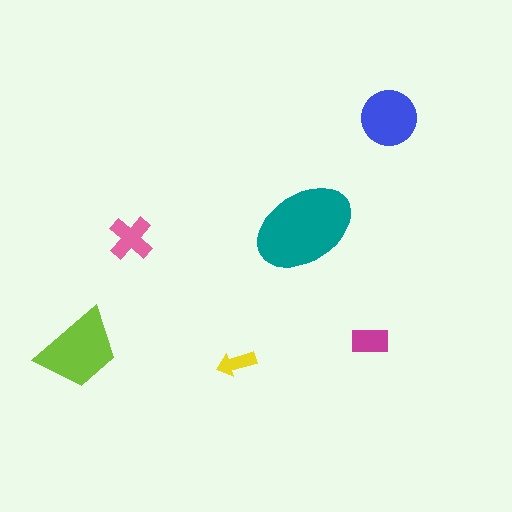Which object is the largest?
The teal ellipse.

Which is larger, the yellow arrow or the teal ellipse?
The teal ellipse.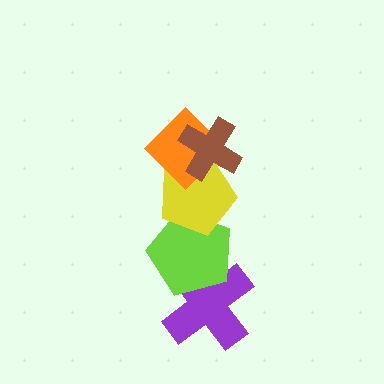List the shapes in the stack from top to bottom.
From top to bottom: the brown cross, the orange diamond, the yellow pentagon, the lime pentagon, the purple cross.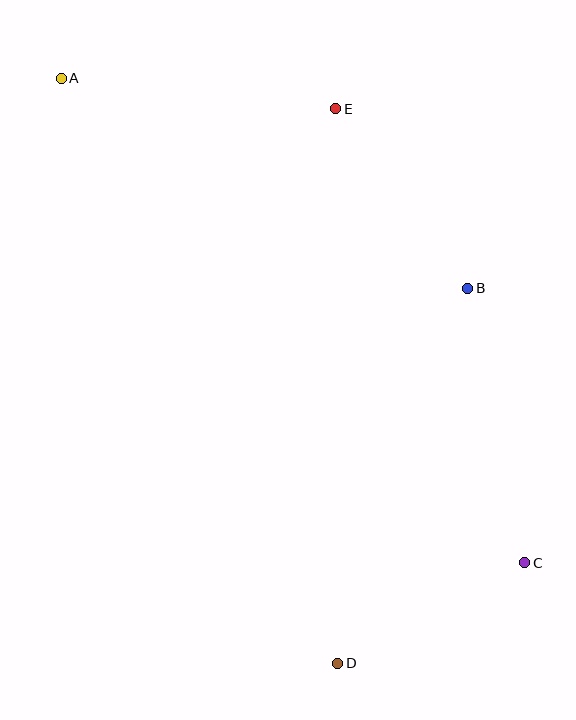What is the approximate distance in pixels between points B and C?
The distance between B and C is approximately 281 pixels.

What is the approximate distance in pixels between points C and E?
The distance between C and E is approximately 492 pixels.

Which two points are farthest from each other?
Points A and C are farthest from each other.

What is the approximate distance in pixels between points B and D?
The distance between B and D is approximately 397 pixels.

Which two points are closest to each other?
Points C and D are closest to each other.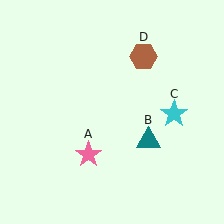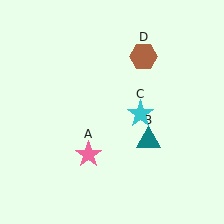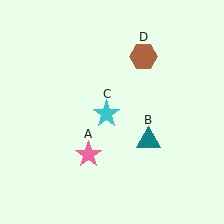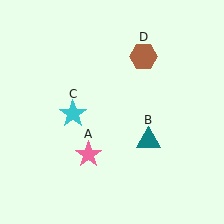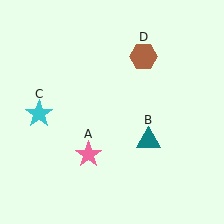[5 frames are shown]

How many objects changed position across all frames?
1 object changed position: cyan star (object C).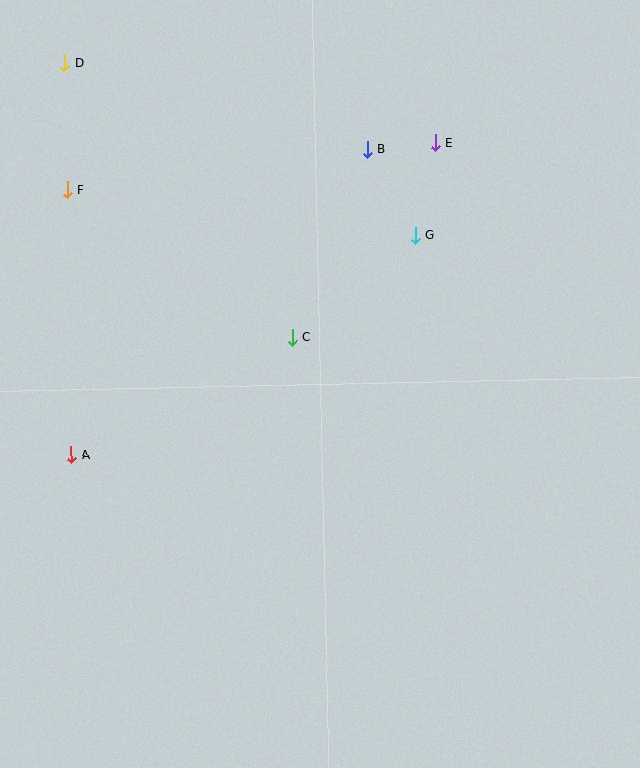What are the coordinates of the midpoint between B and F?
The midpoint between B and F is at (217, 170).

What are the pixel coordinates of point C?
Point C is at (292, 337).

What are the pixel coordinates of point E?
Point E is at (435, 143).